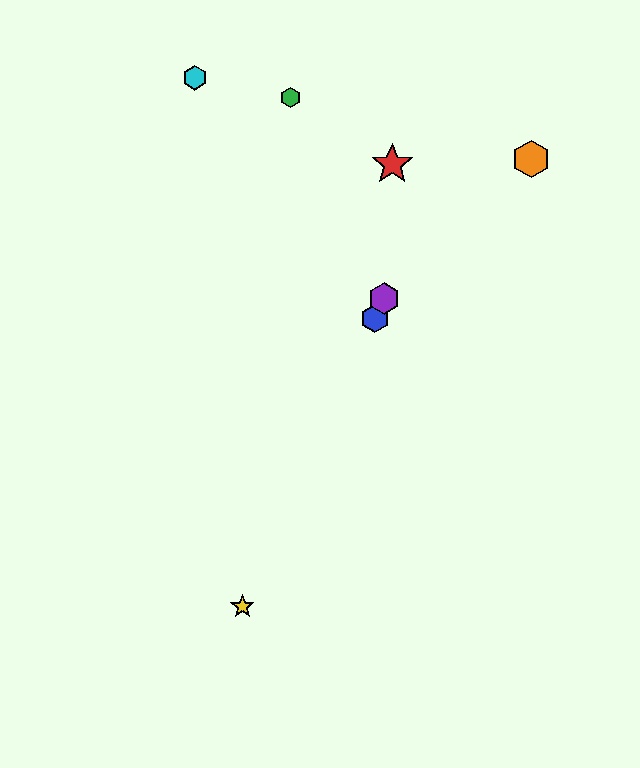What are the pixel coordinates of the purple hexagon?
The purple hexagon is at (384, 299).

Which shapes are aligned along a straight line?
The blue hexagon, the yellow star, the purple hexagon are aligned along a straight line.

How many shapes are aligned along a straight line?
3 shapes (the blue hexagon, the yellow star, the purple hexagon) are aligned along a straight line.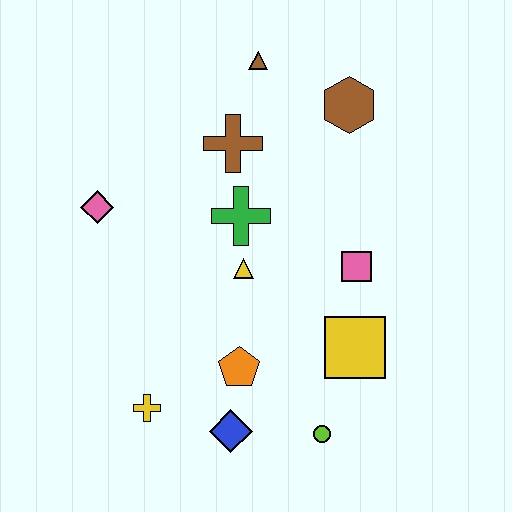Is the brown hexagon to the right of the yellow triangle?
Yes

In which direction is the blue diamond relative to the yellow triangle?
The blue diamond is below the yellow triangle.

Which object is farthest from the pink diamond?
The lime circle is farthest from the pink diamond.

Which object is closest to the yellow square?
The pink square is closest to the yellow square.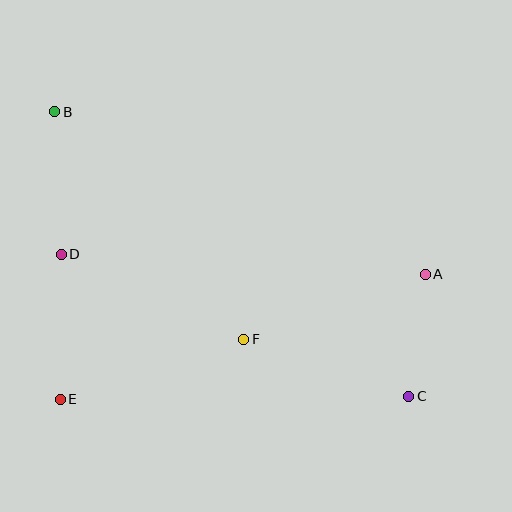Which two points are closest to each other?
Points A and C are closest to each other.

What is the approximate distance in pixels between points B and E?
The distance between B and E is approximately 287 pixels.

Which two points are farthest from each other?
Points B and C are farthest from each other.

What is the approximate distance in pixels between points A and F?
The distance between A and F is approximately 193 pixels.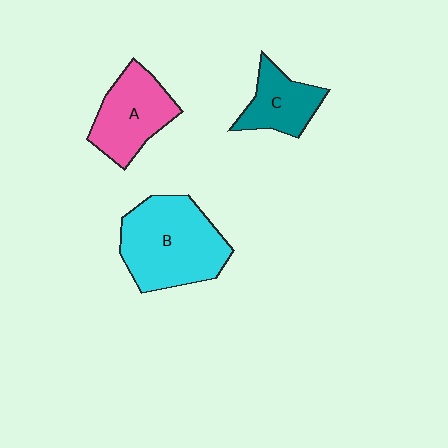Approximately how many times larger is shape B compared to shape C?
Approximately 2.0 times.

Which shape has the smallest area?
Shape C (teal).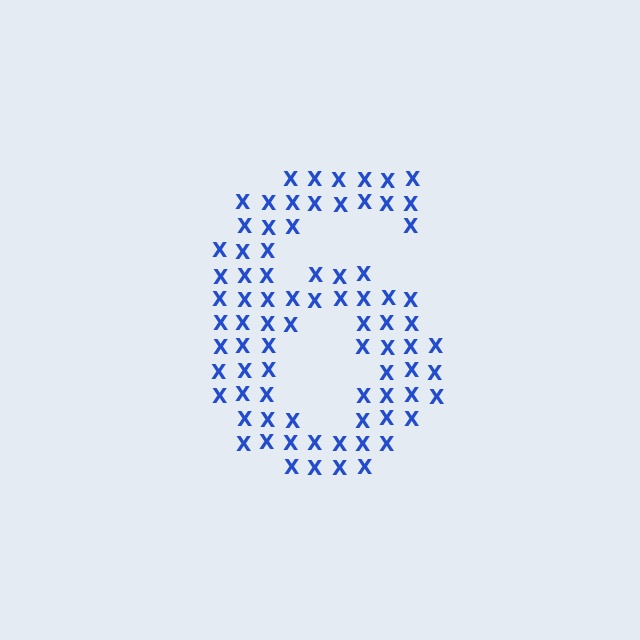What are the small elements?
The small elements are letter X's.